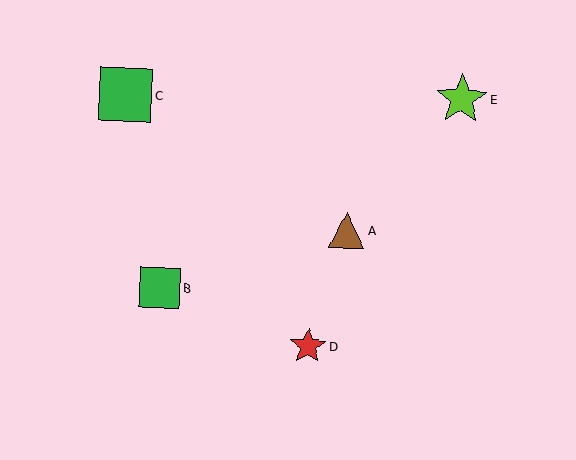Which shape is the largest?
The green square (labeled C) is the largest.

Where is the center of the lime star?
The center of the lime star is at (462, 99).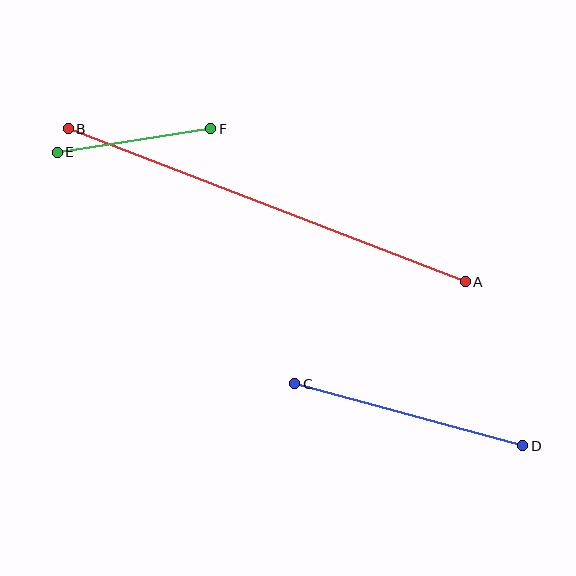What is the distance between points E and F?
The distance is approximately 156 pixels.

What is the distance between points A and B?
The distance is approximately 426 pixels.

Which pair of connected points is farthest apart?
Points A and B are farthest apart.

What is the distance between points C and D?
The distance is approximately 236 pixels.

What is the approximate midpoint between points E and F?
The midpoint is at approximately (134, 140) pixels.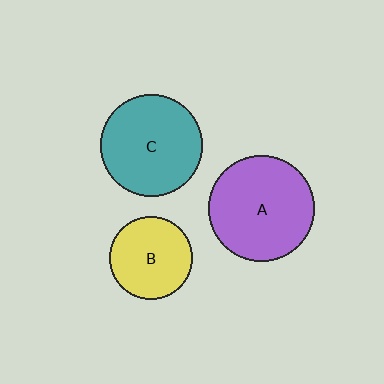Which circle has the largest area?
Circle A (purple).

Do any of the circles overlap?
No, none of the circles overlap.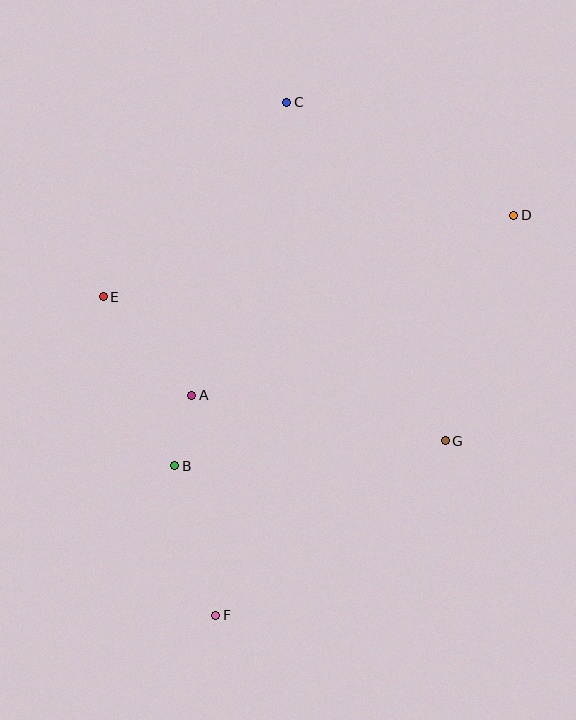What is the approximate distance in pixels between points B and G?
The distance between B and G is approximately 272 pixels.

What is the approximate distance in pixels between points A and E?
The distance between A and E is approximately 132 pixels.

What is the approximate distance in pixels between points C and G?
The distance between C and G is approximately 373 pixels.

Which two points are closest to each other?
Points A and B are closest to each other.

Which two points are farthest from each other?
Points C and F are farthest from each other.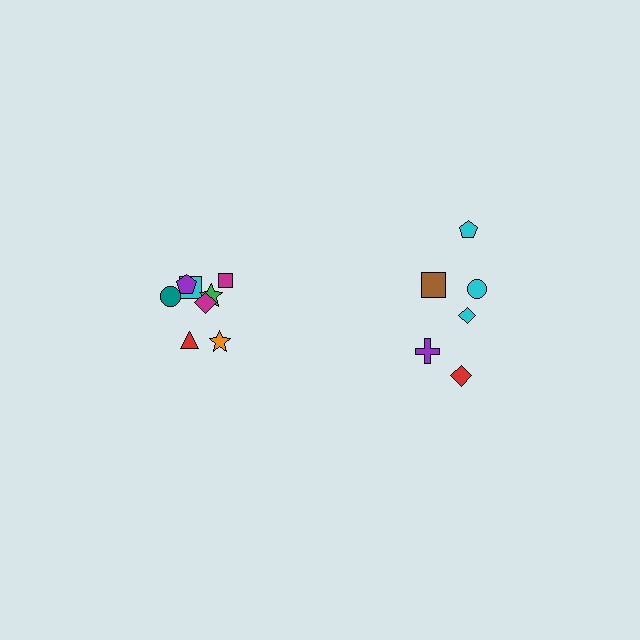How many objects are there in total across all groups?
There are 14 objects.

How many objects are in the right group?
There are 6 objects.